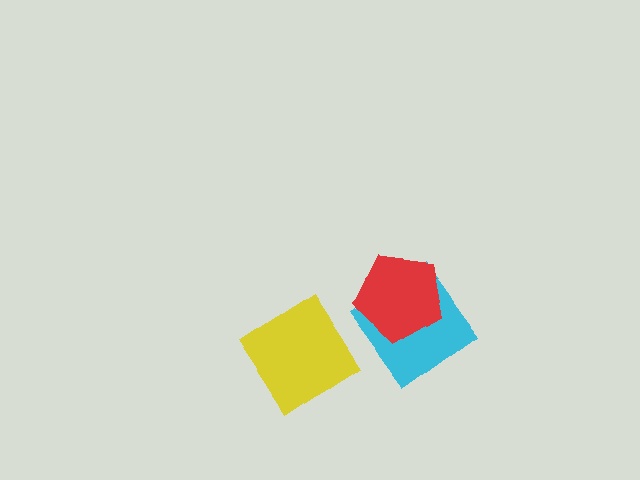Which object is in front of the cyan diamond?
The red pentagon is in front of the cyan diamond.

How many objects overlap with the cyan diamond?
1 object overlaps with the cyan diamond.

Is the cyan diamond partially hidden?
Yes, it is partially covered by another shape.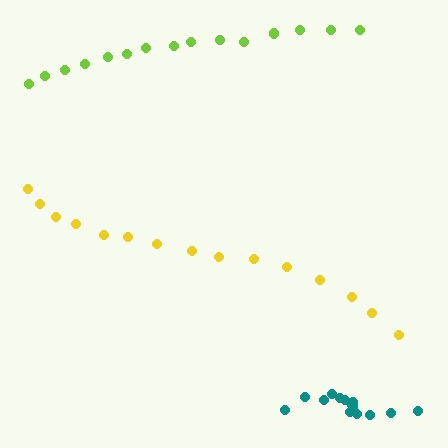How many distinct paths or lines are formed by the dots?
There are 3 distinct paths.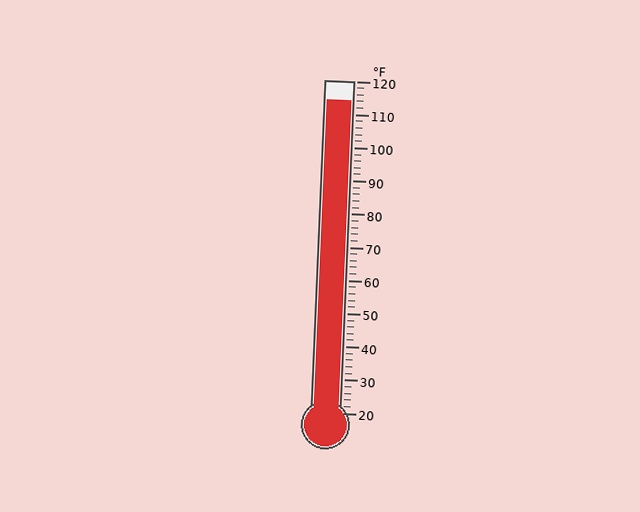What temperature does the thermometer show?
The thermometer shows approximately 114°F.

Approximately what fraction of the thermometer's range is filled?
The thermometer is filled to approximately 95% of its range.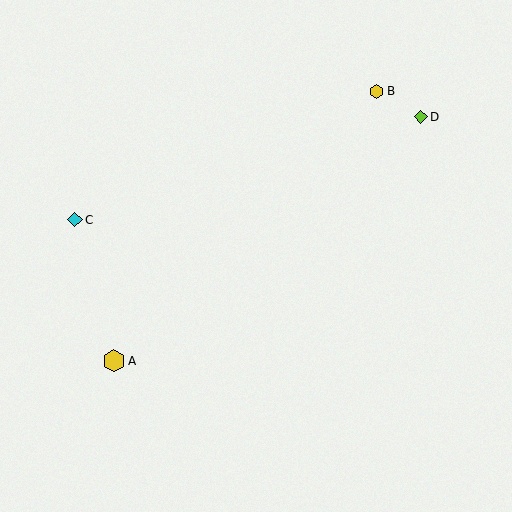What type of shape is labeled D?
Shape D is a lime diamond.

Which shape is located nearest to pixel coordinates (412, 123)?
The lime diamond (labeled D) at (421, 117) is nearest to that location.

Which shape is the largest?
The yellow hexagon (labeled A) is the largest.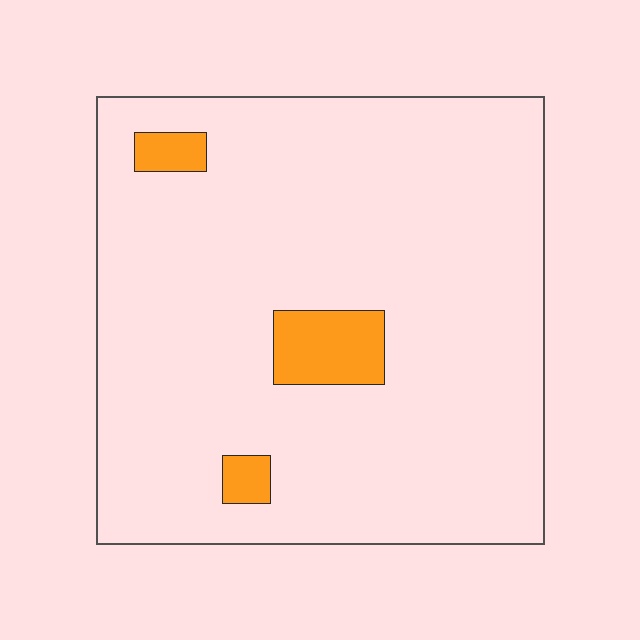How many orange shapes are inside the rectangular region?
3.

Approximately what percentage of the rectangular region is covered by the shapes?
Approximately 5%.